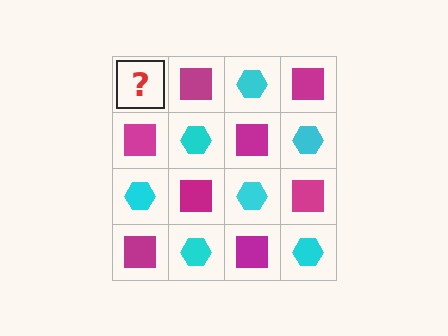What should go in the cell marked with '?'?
The missing cell should contain a cyan hexagon.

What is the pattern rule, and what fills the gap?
The rule is that it alternates cyan hexagon and magenta square in a checkerboard pattern. The gap should be filled with a cyan hexagon.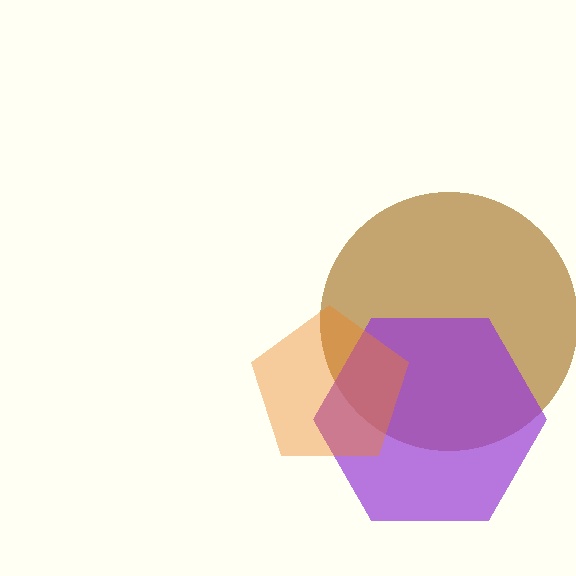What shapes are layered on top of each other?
The layered shapes are: a brown circle, a purple hexagon, an orange pentagon.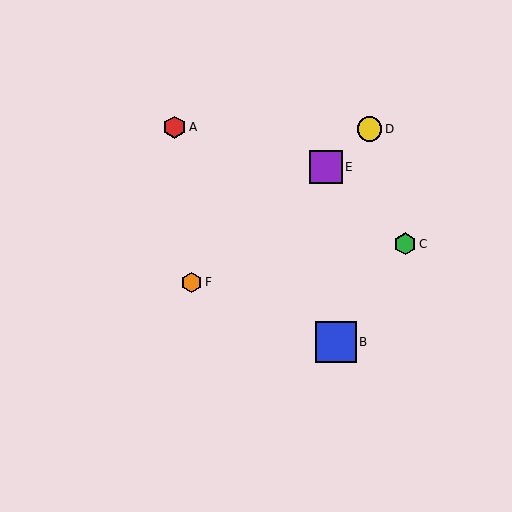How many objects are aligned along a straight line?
3 objects (D, E, F) are aligned along a straight line.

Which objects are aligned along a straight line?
Objects D, E, F are aligned along a straight line.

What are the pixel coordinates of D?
Object D is at (369, 129).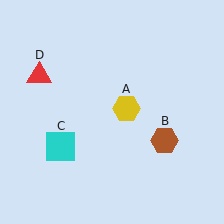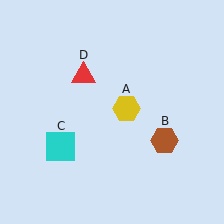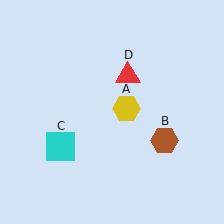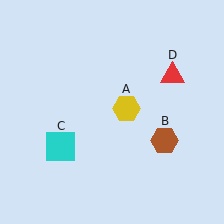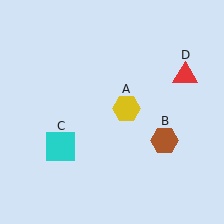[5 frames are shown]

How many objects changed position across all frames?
1 object changed position: red triangle (object D).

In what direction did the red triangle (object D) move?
The red triangle (object D) moved right.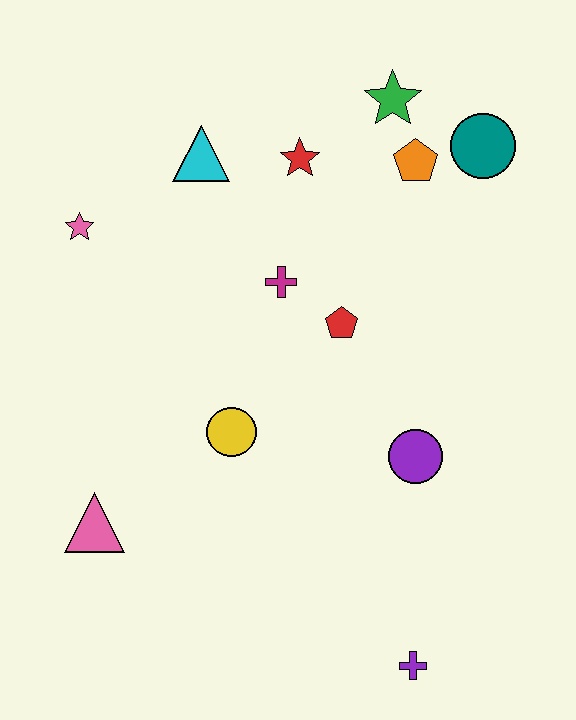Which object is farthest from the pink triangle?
The teal circle is farthest from the pink triangle.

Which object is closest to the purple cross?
The purple circle is closest to the purple cross.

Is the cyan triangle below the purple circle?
No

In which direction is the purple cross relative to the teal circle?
The purple cross is below the teal circle.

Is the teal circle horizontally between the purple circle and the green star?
No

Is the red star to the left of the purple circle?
Yes